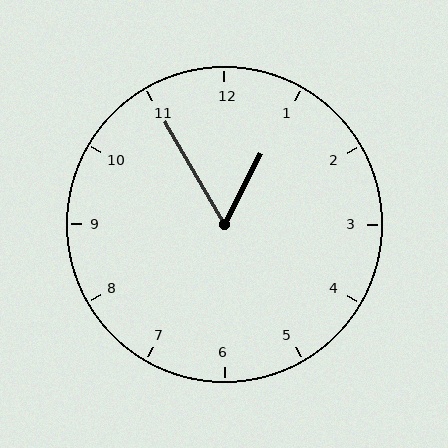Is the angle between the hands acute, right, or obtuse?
It is acute.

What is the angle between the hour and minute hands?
Approximately 58 degrees.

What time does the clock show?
12:55.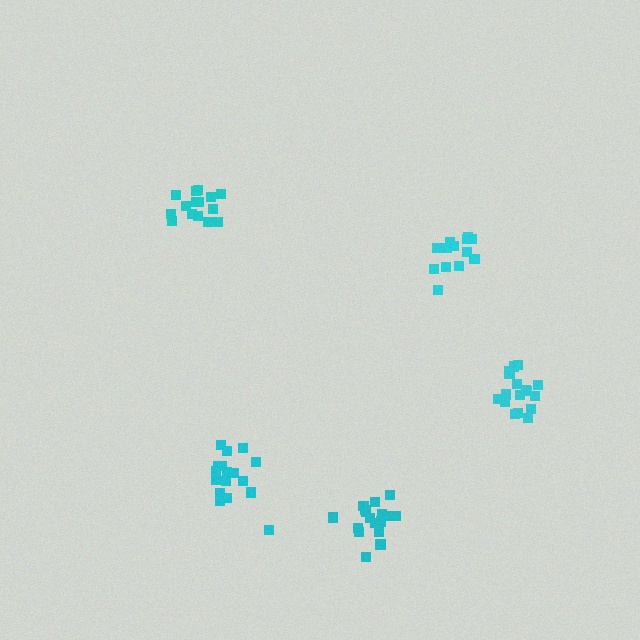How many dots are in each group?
Group 1: 13 dots, Group 2: 18 dots, Group 3: 15 dots, Group 4: 19 dots, Group 5: 17 dots (82 total).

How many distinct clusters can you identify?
There are 5 distinct clusters.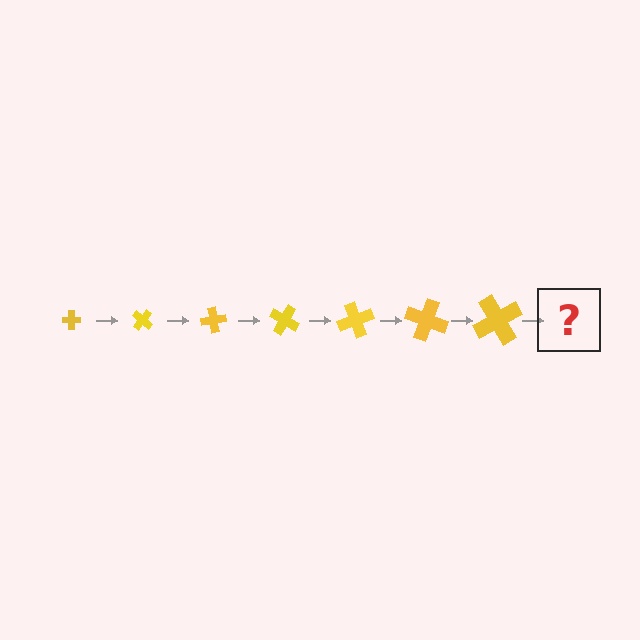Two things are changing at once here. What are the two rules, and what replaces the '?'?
The two rules are that the cross grows larger each step and it rotates 40 degrees each step. The '?' should be a cross, larger than the previous one and rotated 280 degrees from the start.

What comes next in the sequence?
The next element should be a cross, larger than the previous one and rotated 280 degrees from the start.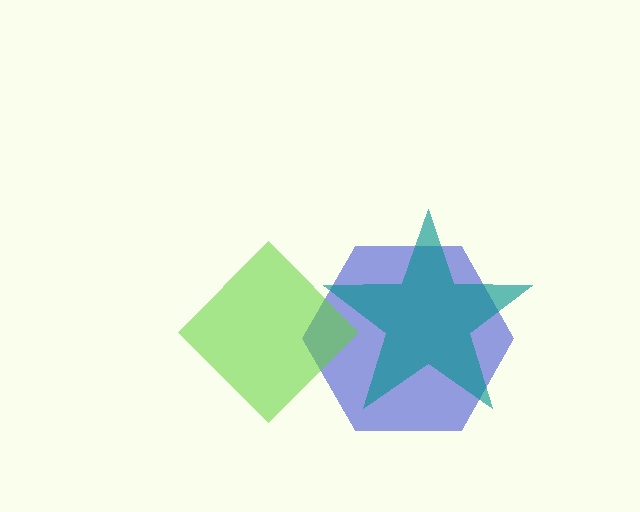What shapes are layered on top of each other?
The layered shapes are: a blue hexagon, a teal star, a lime diamond.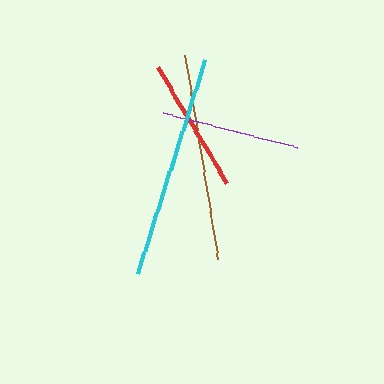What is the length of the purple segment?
The purple segment is approximately 138 pixels long.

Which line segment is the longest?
The cyan line is the longest at approximately 224 pixels.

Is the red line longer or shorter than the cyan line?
The cyan line is longer than the red line.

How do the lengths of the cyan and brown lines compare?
The cyan and brown lines are approximately the same length.